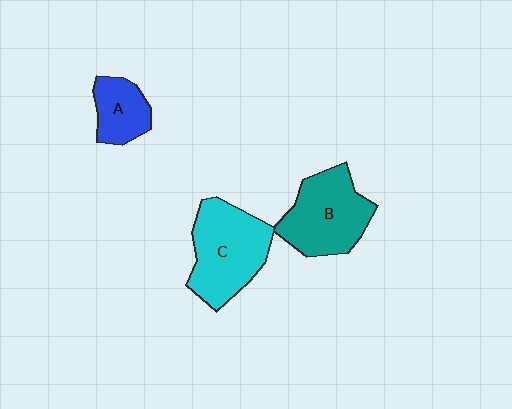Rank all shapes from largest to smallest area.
From largest to smallest: C (cyan), B (teal), A (blue).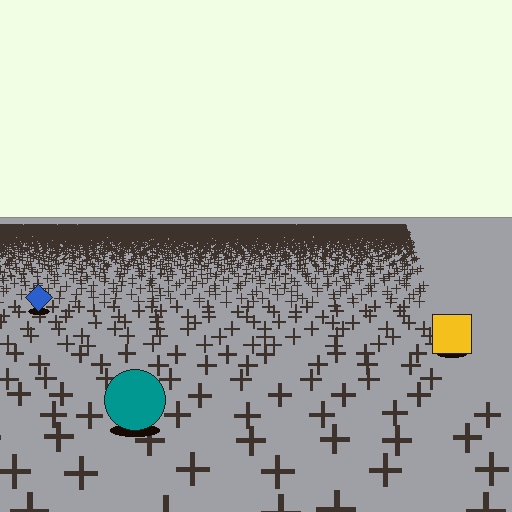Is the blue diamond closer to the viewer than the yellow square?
No. The yellow square is closer — you can tell from the texture gradient: the ground texture is coarser near it.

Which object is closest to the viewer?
The teal circle is closest. The texture marks near it are larger and more spread out.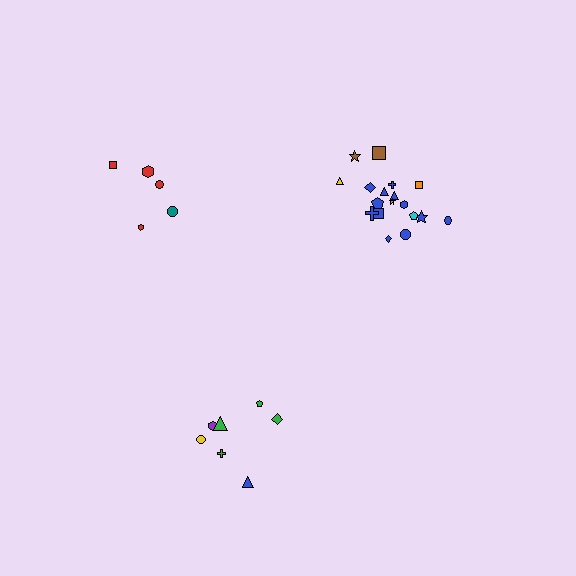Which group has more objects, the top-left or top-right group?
The top-right group.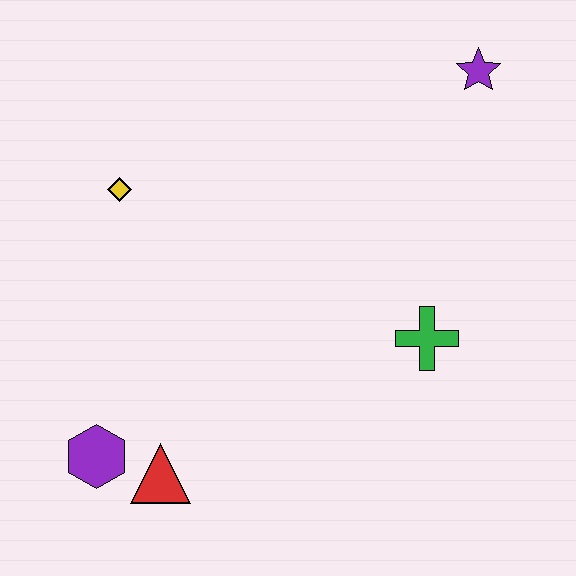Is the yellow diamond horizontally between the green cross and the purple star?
No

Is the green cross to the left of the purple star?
Yes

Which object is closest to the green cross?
The purple star is closest to the green cross.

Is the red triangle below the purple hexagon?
Yes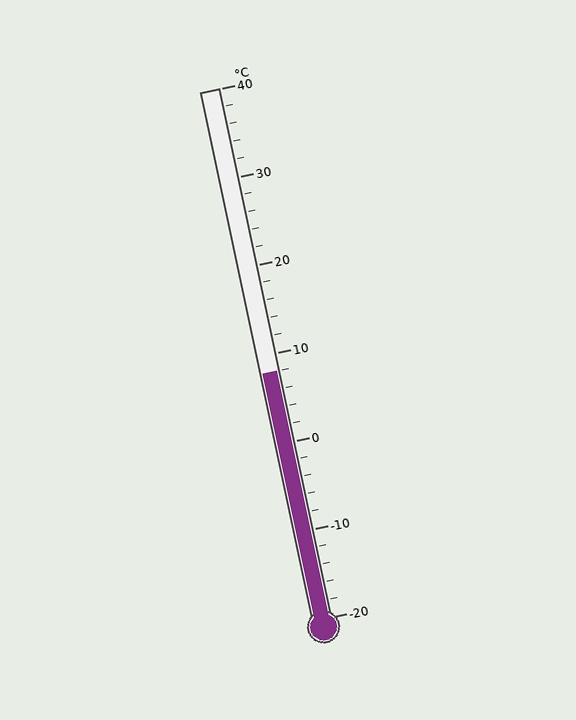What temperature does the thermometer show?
The thermometer shows approximately 8°C.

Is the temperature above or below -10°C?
The temperature is above -10°C.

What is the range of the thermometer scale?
The thermometer scale ranges from -20°C to 40°C.